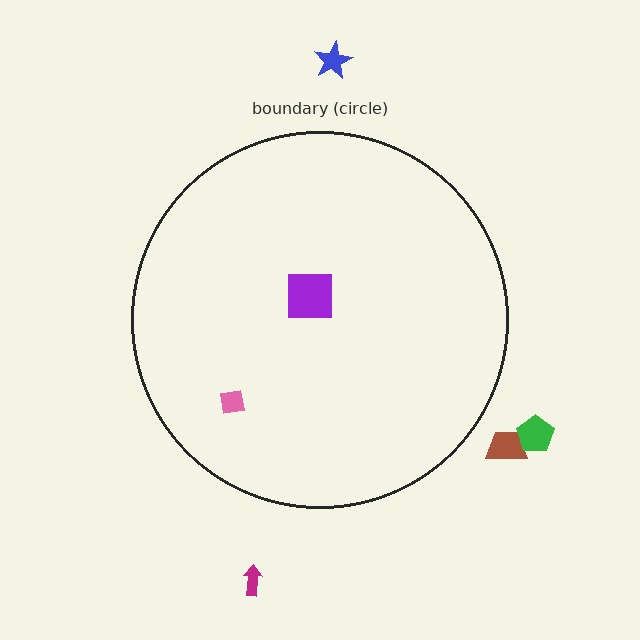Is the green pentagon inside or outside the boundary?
Outside.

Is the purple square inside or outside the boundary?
Inside.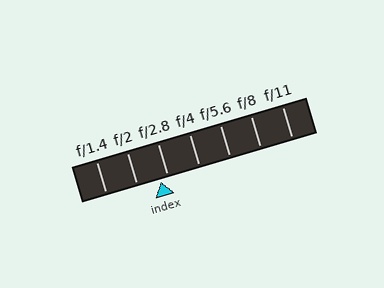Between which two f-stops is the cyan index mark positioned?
The index mark is between f/2 and f/2.8.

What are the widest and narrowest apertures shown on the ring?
The widest aperture shown is f/1.4 and the narrowest is f/11.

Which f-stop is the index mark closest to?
The index mark is closest to f/2.8.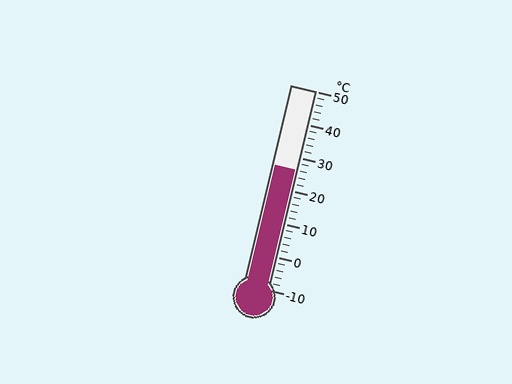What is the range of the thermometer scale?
The thermometer scale ranges from -10°C to 50°C.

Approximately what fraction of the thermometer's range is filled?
The thermometer is filled to approximately 60% of its range.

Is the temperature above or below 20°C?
The temperature is above 20°C.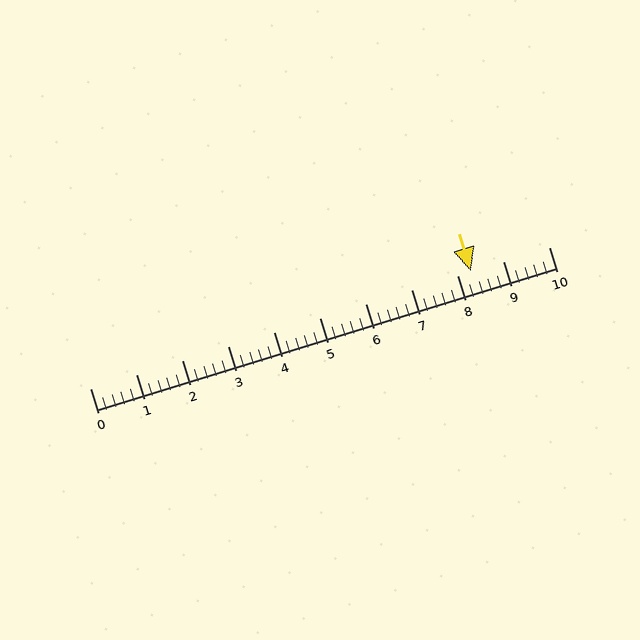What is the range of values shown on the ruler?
The ruler shows values from 0 to 10.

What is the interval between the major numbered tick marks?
The major tick marks are spaced 1 units apart.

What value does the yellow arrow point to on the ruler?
The yellow arrow points to approximately 8.3.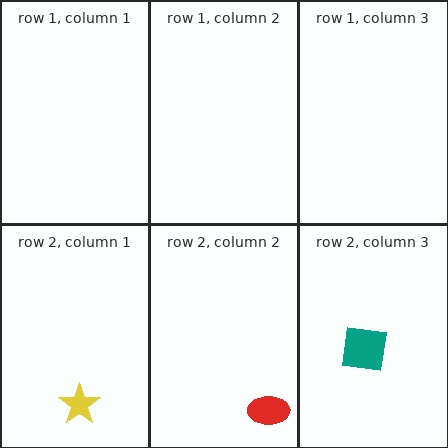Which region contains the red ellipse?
The row 2, column 2 region.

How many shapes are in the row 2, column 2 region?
1.